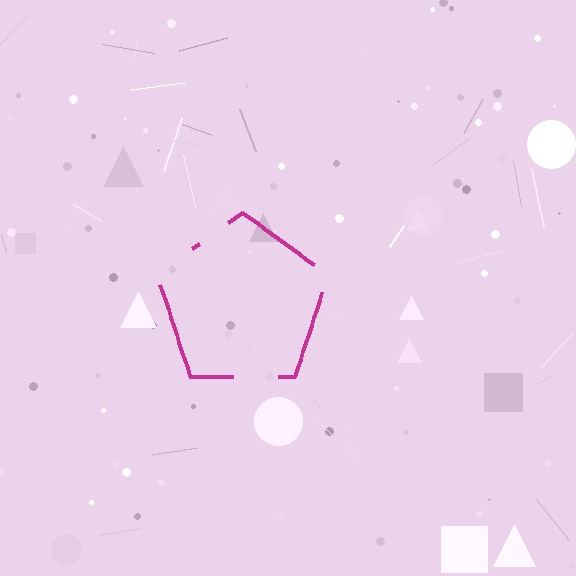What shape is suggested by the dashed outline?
The dashed outline suggests a pentagon.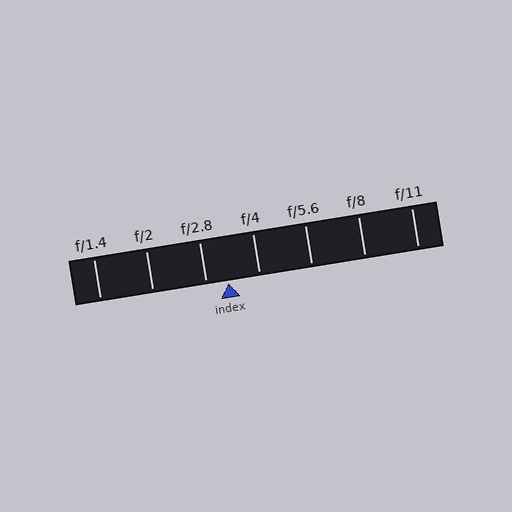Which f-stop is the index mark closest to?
The index mark is closest to f/2.8.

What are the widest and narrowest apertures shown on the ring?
The widest aperture shown is f/1.4 and the narrowest is f/11.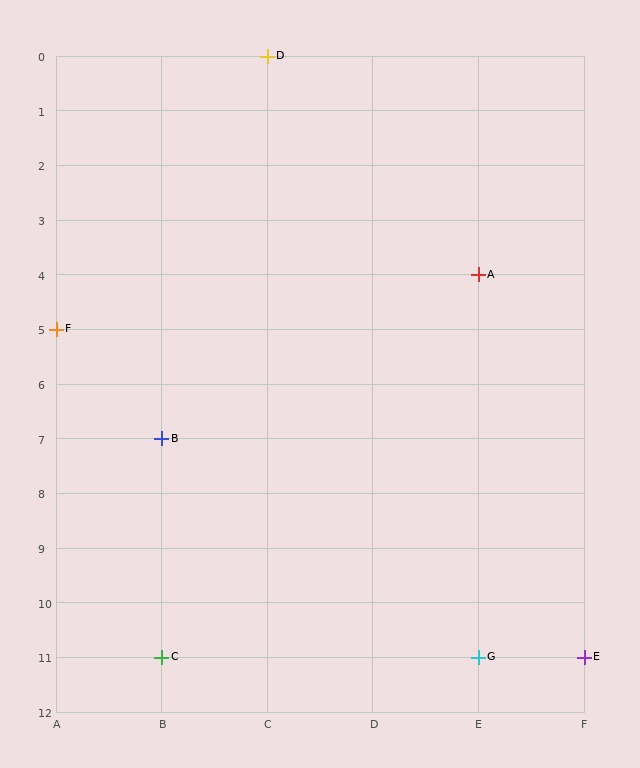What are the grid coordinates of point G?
Point G is at grid coordinates (E, 11).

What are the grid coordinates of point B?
Point B is at grid coordinates (B, 7).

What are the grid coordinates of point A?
Point A is at grid coordinates (E, 4).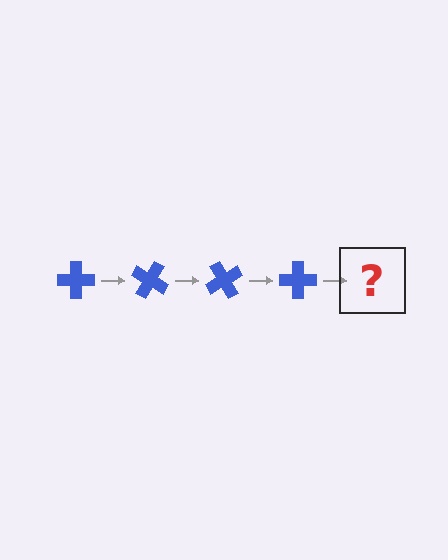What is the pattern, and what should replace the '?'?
The pattern is that the cross rotates 30 degrees each step. The '?' should be a blue cross rotated 120 degrees.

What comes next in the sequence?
The next element should be a blue cross rotated 120 degrees.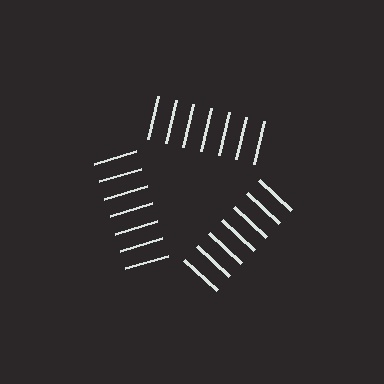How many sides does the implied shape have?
3 sides — the line-ends trace a triangle.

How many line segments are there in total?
21 — 7 along each of the 3 edges.